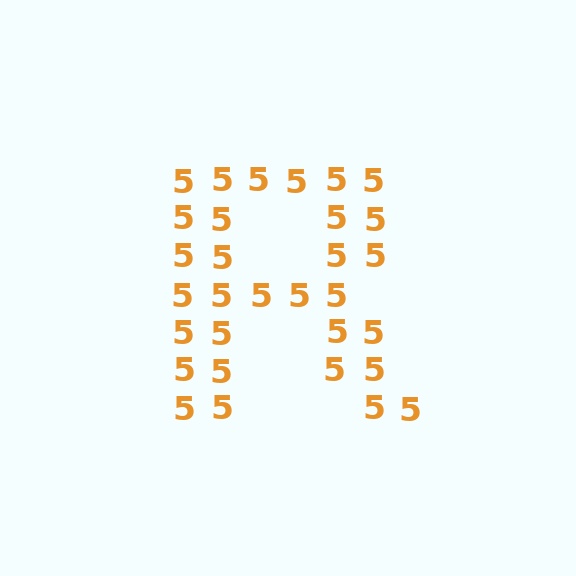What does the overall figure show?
The overall figure shows the letter R.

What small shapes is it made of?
It is made of small digit 5's.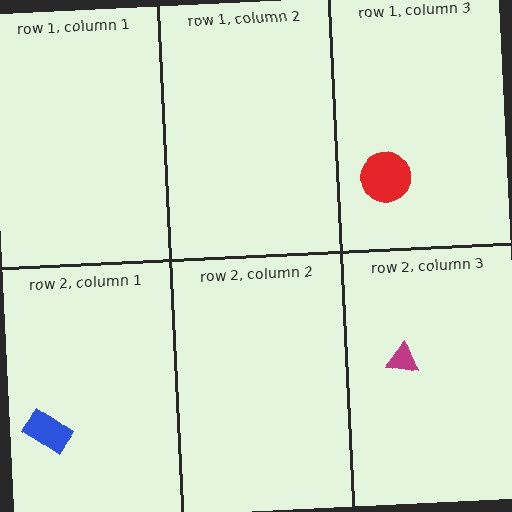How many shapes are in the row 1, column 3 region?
1.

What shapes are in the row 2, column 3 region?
The magenta triangle.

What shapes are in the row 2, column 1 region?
The blue rectangle.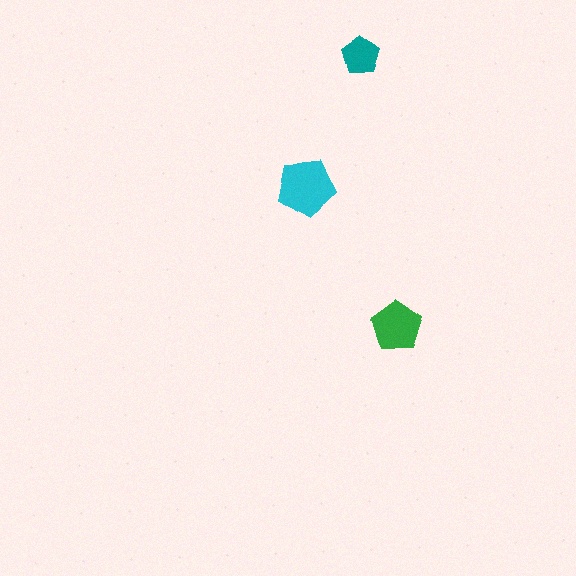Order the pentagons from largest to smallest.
the cyan one, the green one, the teal one.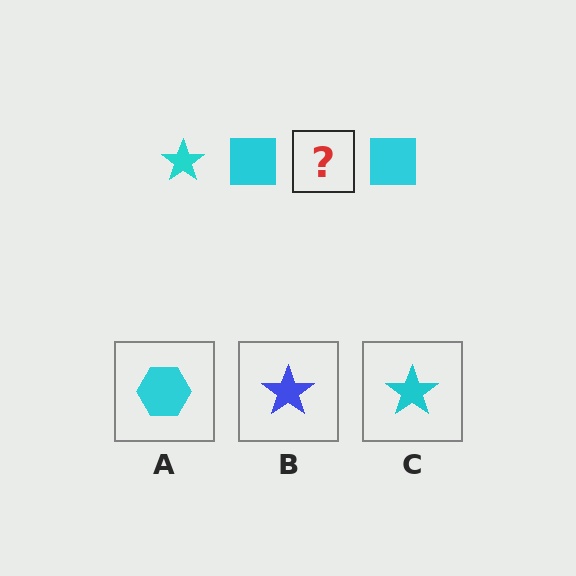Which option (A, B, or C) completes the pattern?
C.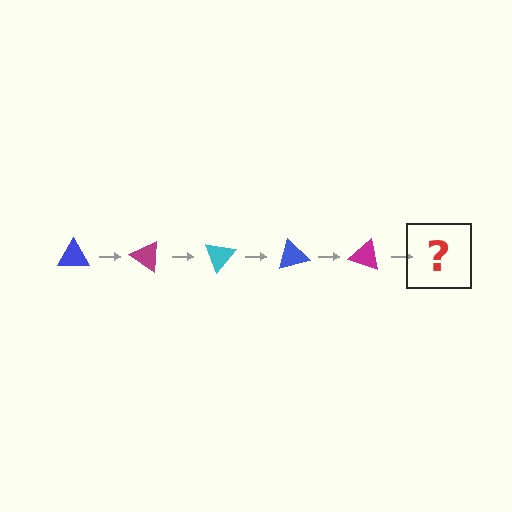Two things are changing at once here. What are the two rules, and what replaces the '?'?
The two rules are that it rotates 35 degrees each step and the color cycles through blue, magenta, and cyan. The '?' should be a cyan triangle, rotated 175 degrees from the start.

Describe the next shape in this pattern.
It should be a cyan triangle, rotated 175 degrees from the start.